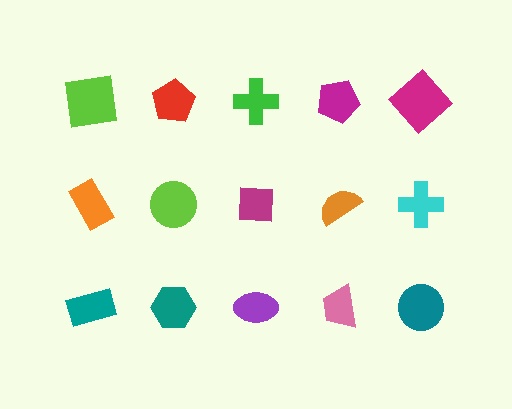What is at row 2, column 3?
A magenta square.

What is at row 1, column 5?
A magenta diamond.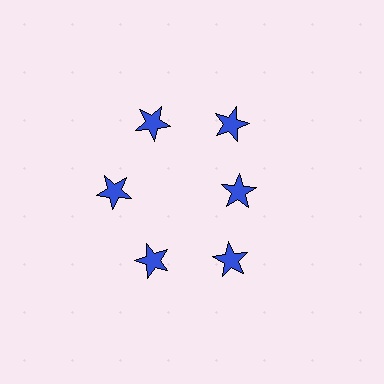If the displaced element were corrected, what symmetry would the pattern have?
It would have 6-fold rotational symmetry — the pattern would map onto itself every 60 degrees.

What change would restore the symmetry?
The symmetry would be restored by moving it outward, back onto the ring so that all 6 stars sit at equal angles and equal distance from the center.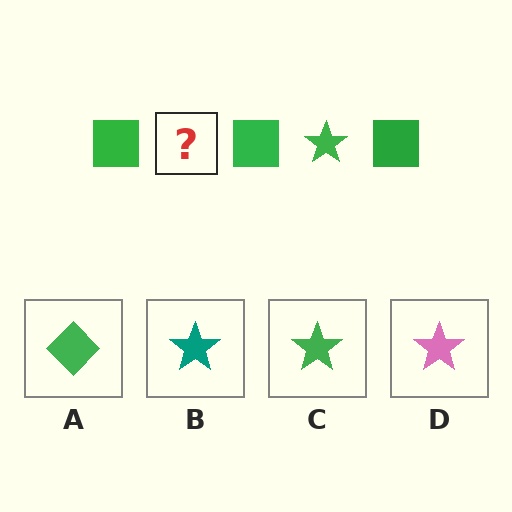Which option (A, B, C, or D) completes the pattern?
C.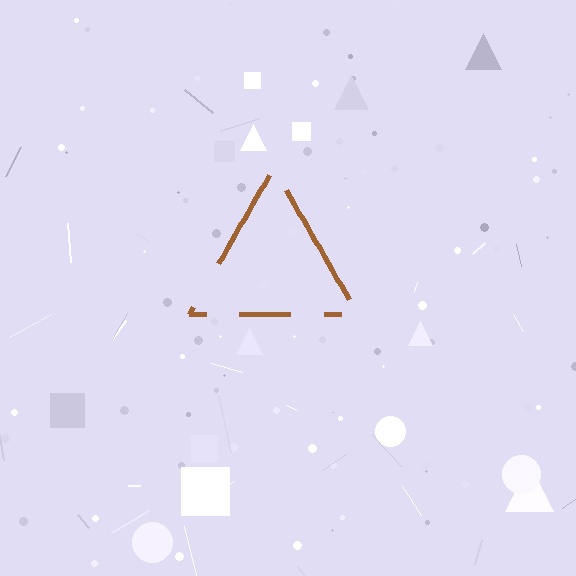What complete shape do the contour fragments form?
The contour fragments form a triangle.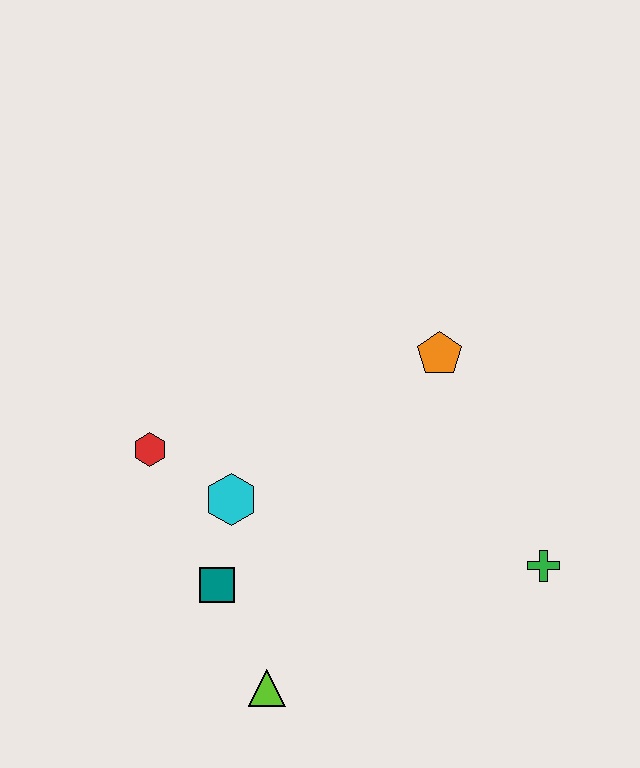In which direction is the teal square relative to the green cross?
The teal square is to the left of the green cross.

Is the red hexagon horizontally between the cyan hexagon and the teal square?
No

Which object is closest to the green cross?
The orange pentagon is closest to the green cross.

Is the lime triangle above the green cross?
No